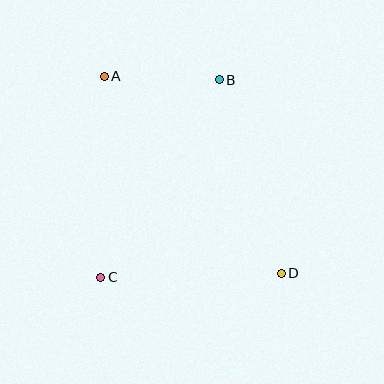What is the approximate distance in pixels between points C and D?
The distance between C and D is approximately 180 pixels.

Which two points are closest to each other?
Points A and B are closest to each other.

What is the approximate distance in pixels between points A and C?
The distance between A and C is approximately 201 pixels.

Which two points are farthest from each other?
Points A and D are farthest from each other.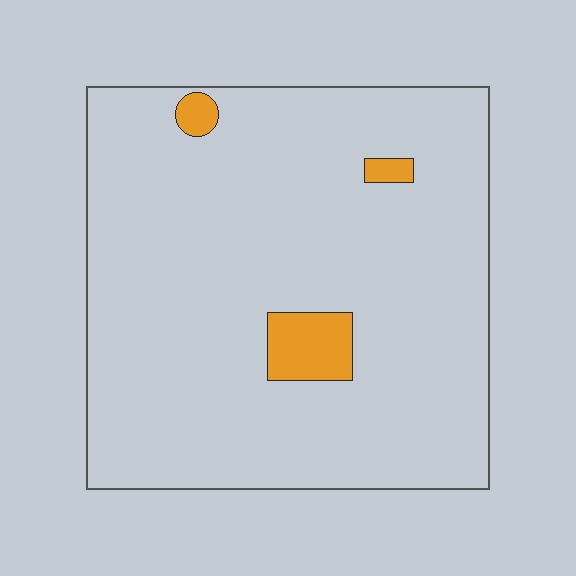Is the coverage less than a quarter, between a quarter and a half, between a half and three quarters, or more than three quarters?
Less than a quarter.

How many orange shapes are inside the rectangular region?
3.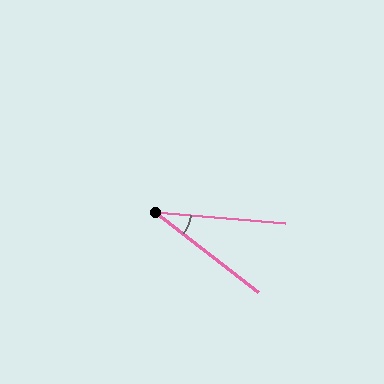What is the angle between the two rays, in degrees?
Approximately 33 degrees.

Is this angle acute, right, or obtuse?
It is acute.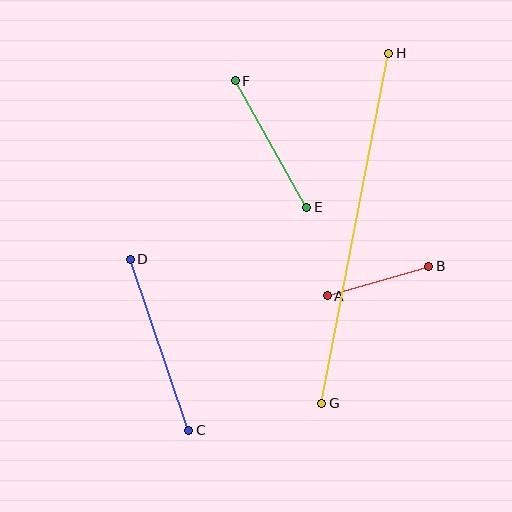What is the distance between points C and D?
The distance is approximately 181 pixels.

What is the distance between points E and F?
The distance is approximately 146 pixels.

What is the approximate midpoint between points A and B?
The midpoint is at approximately (378, 281) pixels.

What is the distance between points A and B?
The distance is approximately 105 pixels.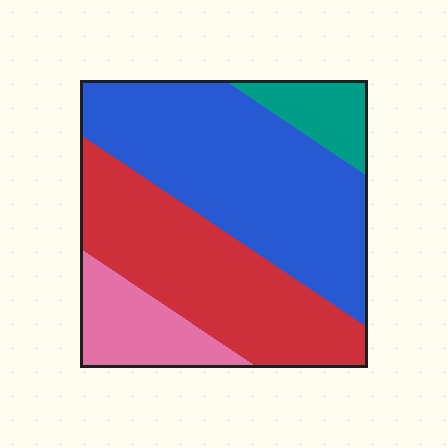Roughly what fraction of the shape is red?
Red covers roughly 35% of the shape.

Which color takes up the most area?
Blue, at roughly 45%.